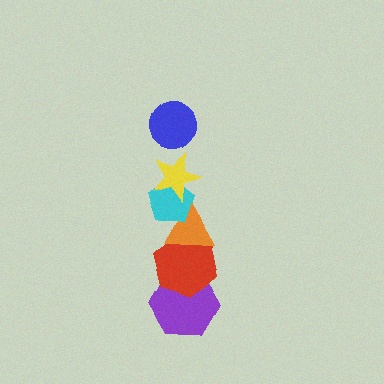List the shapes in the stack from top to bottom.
From top to bottom: the blue circle, the yellow star, the cyan pentagon, the orange triangle, the red hexagon, the purple hexagon.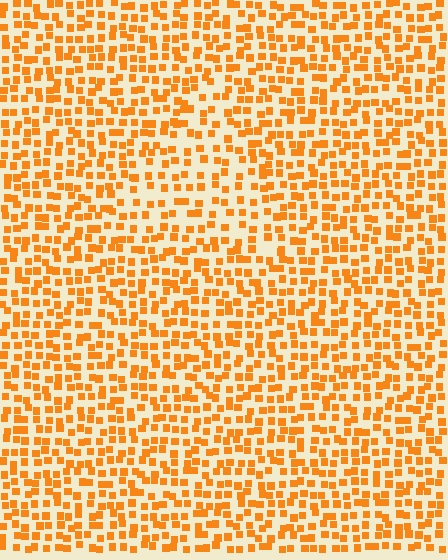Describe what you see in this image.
The image contains small orange elements arranged at two different densities. A triangle-shaped region is visible where the elements are less densely packed than the surrounding area.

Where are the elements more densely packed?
The elements are more densely packed outside the triangle boundary.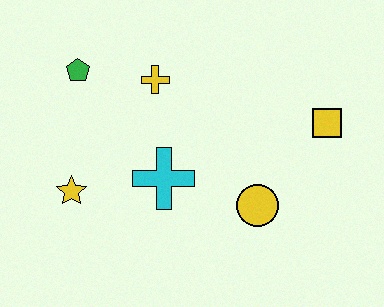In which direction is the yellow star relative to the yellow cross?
The yellow star is below the yellow cross.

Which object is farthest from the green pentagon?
The yellow square is farthest from the green pentagon.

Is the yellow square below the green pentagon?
Yes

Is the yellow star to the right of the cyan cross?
No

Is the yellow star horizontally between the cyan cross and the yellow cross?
No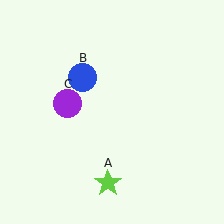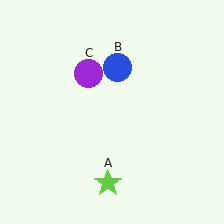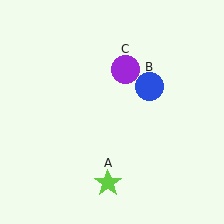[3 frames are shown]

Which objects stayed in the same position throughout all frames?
Lime star (object A) remained stationary.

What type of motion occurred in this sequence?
The blue circle (object B), purple circle (object C) rotated clockwise around the center of the scene.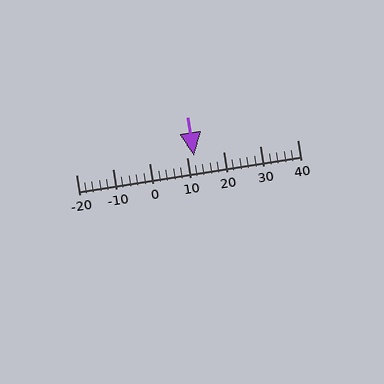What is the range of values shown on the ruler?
The ruler shows values from -20 to 40.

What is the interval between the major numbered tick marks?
The major tick marks are spaced 10 units apart.